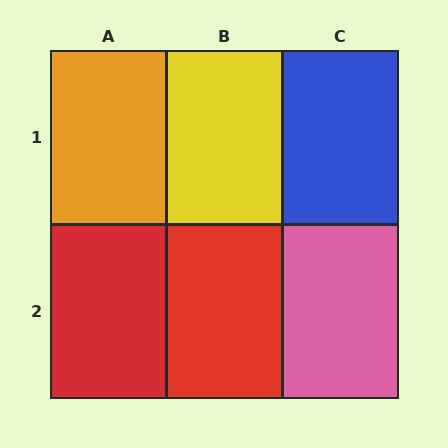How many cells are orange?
1 cell is orange.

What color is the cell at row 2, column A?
Red.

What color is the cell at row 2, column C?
Pink.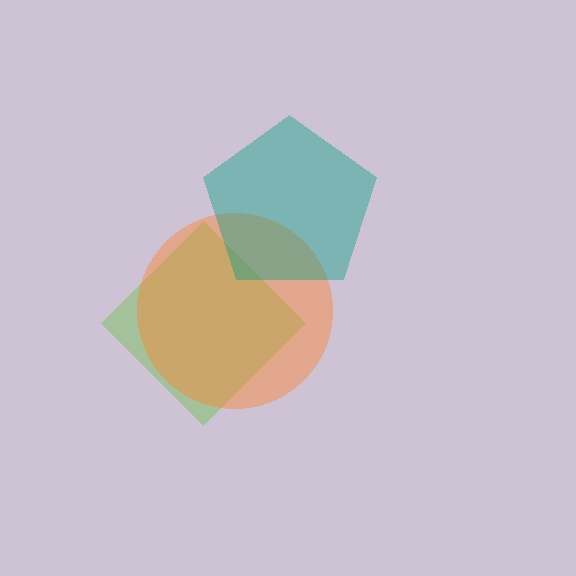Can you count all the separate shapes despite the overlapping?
Yes, there are 3 separate shapes.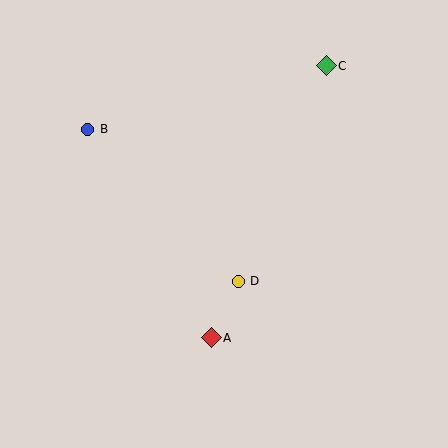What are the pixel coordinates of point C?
Point C is at (326, 66).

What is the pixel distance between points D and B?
The distance between D and B is 214 pixels.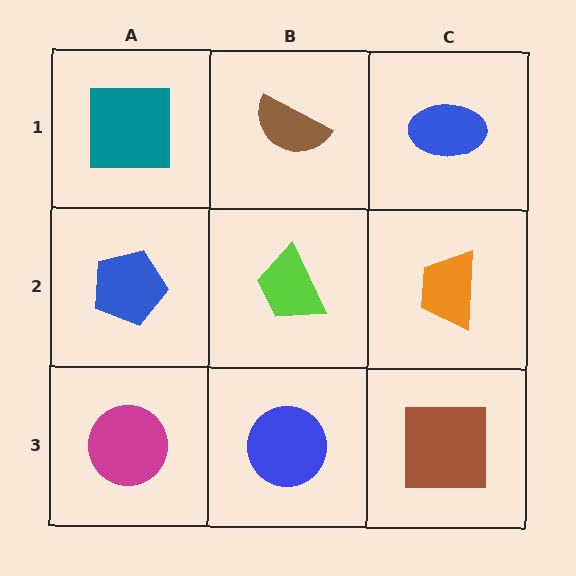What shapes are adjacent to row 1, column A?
A blue pentagon (row 2, column A), a brown semicircle (row 1, column B).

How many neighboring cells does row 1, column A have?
2.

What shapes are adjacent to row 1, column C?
An orange trapezoid (row 2, column C), a brown semicircle (row 1, column B).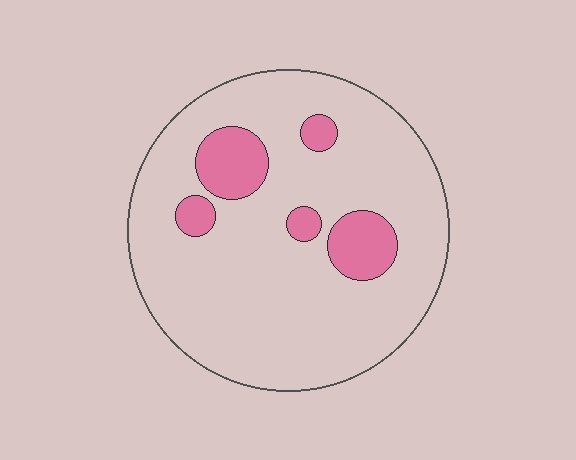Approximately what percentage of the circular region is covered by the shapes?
Approximately 15%.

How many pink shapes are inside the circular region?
5.